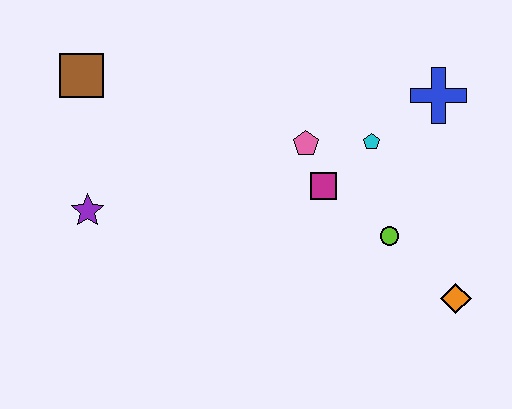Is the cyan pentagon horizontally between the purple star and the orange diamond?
Yes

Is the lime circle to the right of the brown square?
Yes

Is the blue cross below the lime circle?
No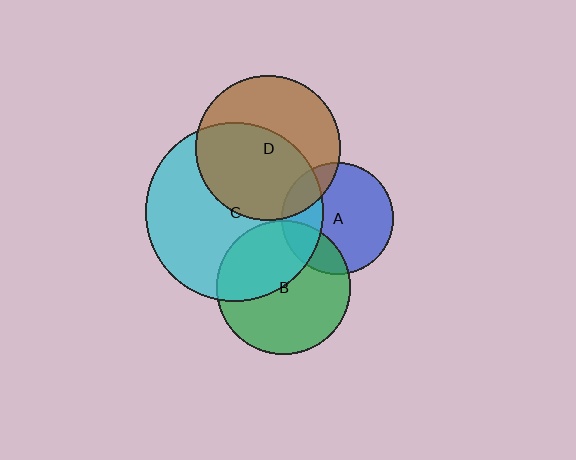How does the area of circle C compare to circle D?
Approximately 1.5 times.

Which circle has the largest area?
Circle C (cyan).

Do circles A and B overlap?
Yes.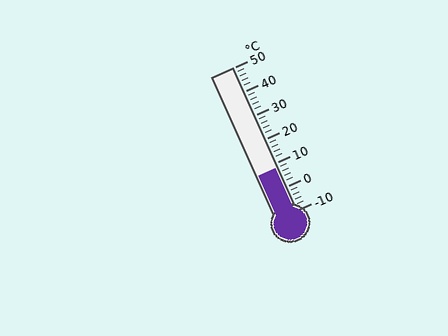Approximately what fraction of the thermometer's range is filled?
The thermometer is filled to approximately 30% of its range.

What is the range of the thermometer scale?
The thermometer scale ranges from -10°C to 50°C.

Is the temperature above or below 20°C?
The temperature is below 20°C.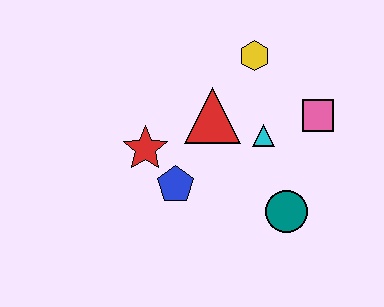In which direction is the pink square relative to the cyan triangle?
The pink square is to the right of the cyan triangle.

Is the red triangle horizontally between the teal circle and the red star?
Yes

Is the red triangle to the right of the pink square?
No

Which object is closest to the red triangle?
The cyan triangle is closest to the red triangle.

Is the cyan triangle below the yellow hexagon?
Yes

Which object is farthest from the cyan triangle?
The red star is farthest from the cyan triangle.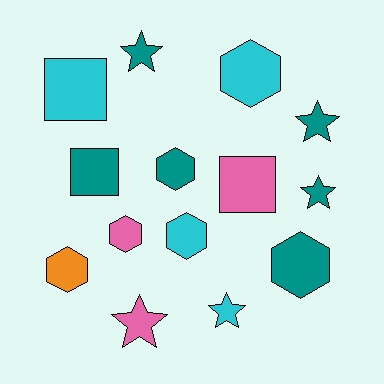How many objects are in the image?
There are 14 objects.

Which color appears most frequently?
Teal, with 6 objects.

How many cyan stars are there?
There is 1 cyan star.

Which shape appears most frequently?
Hexagon, with 6 objects.